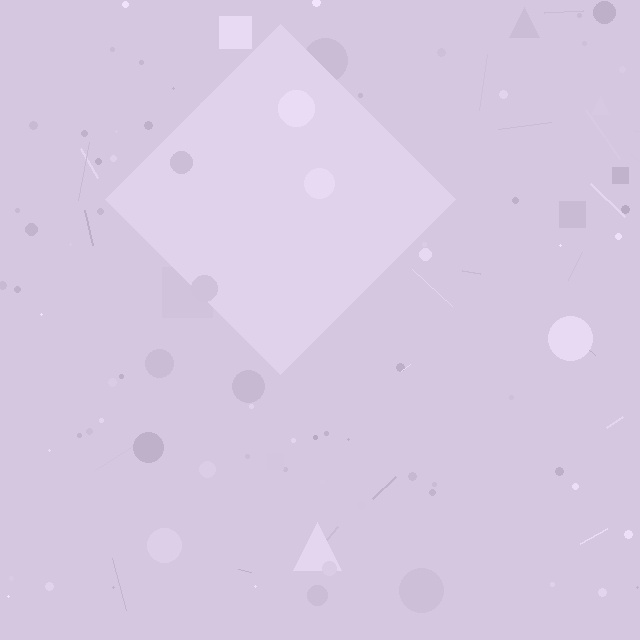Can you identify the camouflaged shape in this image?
The camouflaged shape is a diamond.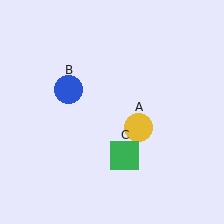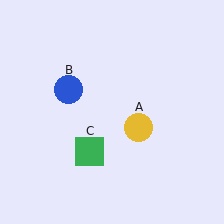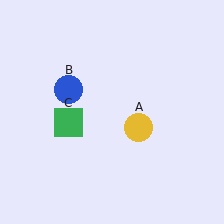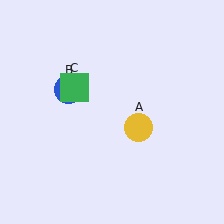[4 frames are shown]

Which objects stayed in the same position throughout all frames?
Yellow circle (object A) and blue circle (object B) remained stationary.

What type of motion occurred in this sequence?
The green square (object C) rotated clockwise around the center of the scene.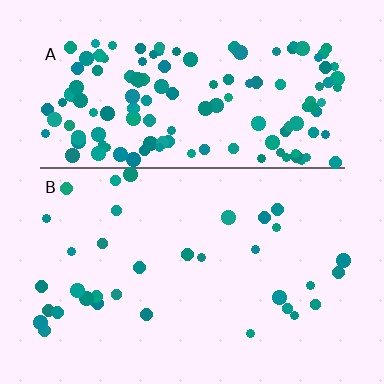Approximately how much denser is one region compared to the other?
Approximately 4.1× — region A over region B.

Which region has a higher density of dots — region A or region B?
A (the top).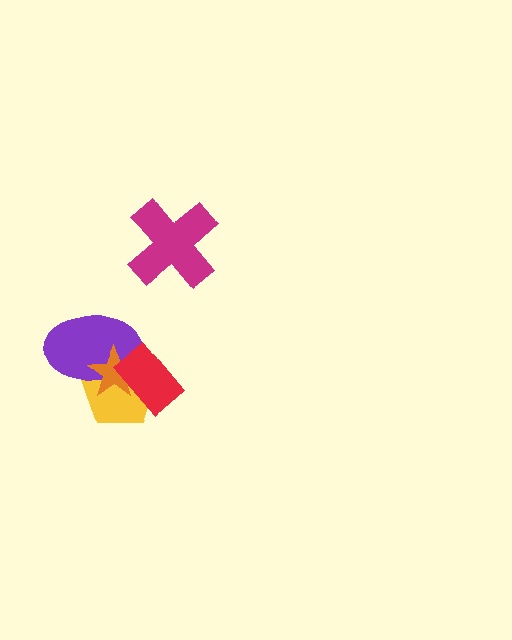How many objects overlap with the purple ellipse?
3 objects overlap with the purple ellipse.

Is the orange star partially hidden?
Yes, it is partially covered by another shape.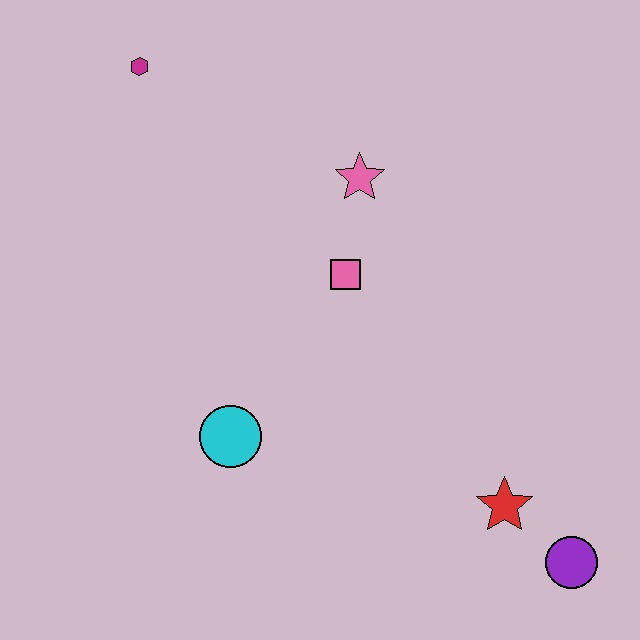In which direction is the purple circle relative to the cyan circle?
The purple circle is to the right of the cyan circle.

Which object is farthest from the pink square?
The purple circle is farthest from the pink square.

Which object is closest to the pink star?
The pink square is closest to the pink star.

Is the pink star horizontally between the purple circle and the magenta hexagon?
Yes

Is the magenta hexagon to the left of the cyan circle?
Yes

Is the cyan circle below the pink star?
Yes